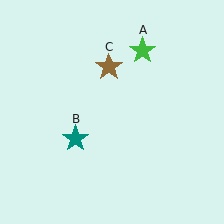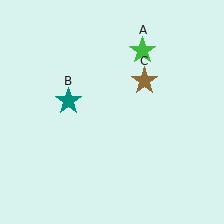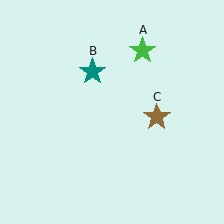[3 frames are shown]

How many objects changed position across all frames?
2 objects changed position: teal star (object B), brown star (object C).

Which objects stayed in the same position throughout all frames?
Green star (object A) remained stationary.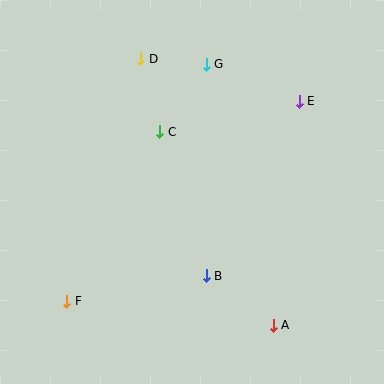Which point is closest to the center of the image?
Point C at (160, 132) is closest to the center.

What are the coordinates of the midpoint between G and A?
The midpoint between G and A is at (240, 195).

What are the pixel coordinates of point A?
Point A is at (273, 325).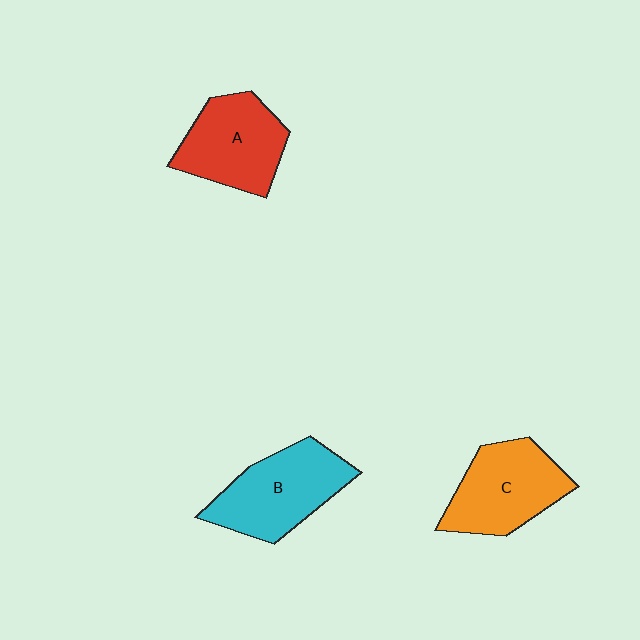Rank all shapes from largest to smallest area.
From largest to smallest: B (cyan), C (orange), A (red).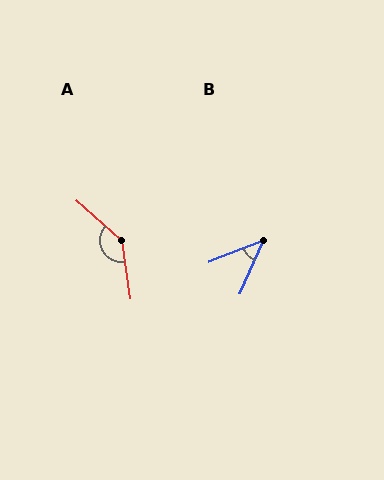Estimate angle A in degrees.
Approximately 140 degrees.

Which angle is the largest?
A, at approximately 140 degrees.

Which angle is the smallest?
B, at approximately 45 degrees.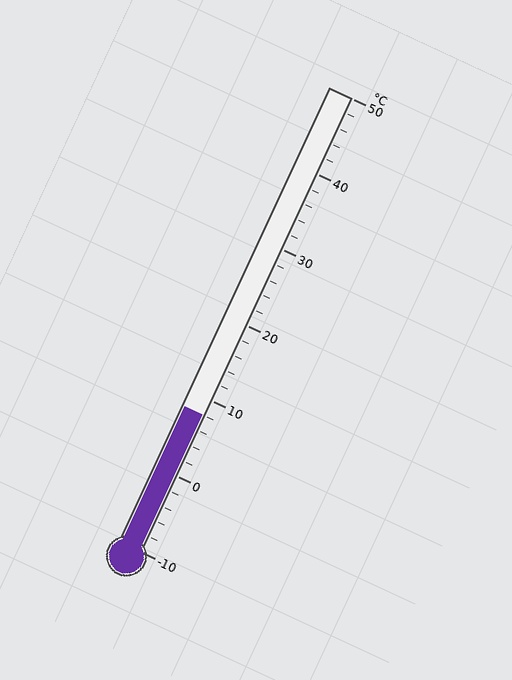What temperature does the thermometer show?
The thermometer shows approximately 8°C.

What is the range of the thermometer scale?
The thermometer scale ranges from -10°C to 50°C.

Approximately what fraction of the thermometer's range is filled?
The thermometer is filled to approximately 30% of its range.